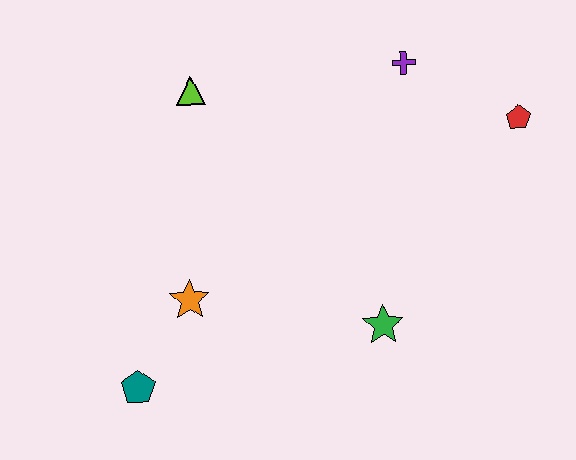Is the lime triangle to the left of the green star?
Yes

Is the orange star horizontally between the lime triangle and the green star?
No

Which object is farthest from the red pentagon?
The teal pentagon is farthest from the red pentagon.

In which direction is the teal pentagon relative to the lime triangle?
The teal pentagon is below the lime triangle.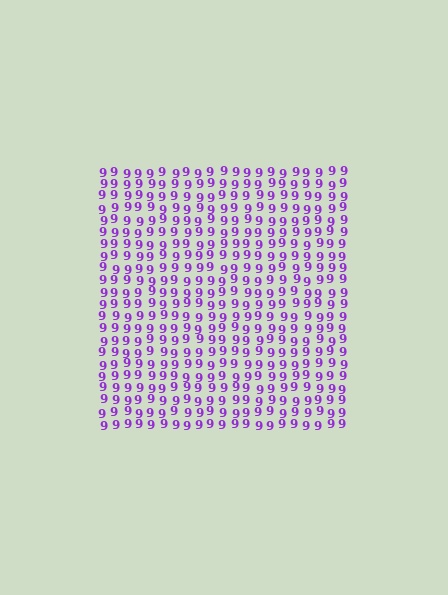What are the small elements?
The small elements are digit 9's.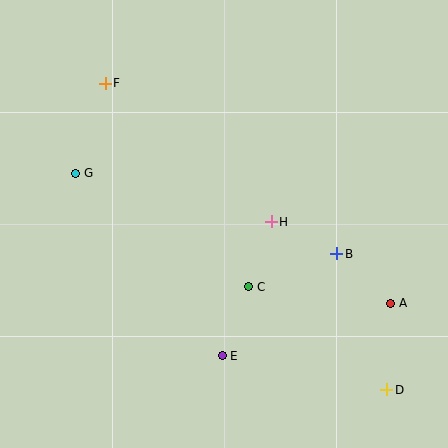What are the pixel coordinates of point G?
Point G is at (76, 173).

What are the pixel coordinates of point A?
Point A is at (391, 303).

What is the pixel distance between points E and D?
The distance between E and D is 168 pixels.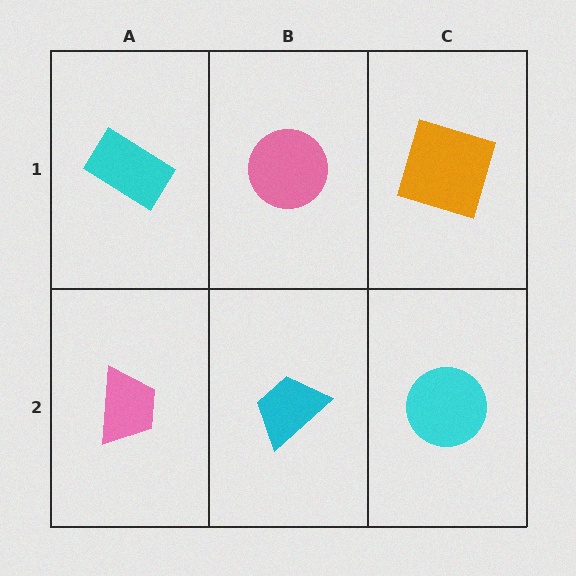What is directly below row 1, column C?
A cyan circle.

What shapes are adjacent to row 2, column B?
A pink circle (row 1, column B), a pink trapezoid (row 2, column A), a cyan circle (row 2, column C).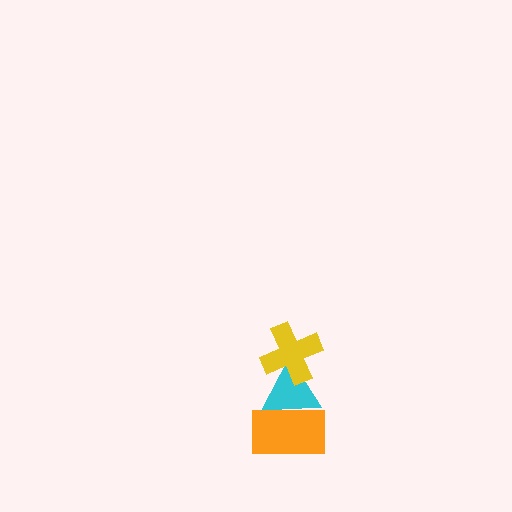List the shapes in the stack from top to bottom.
From top to bottom: the yellow cross, the cyan triangle, the orange rectangle.